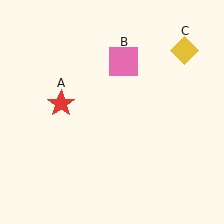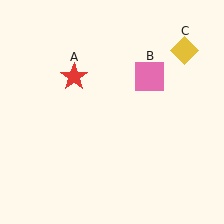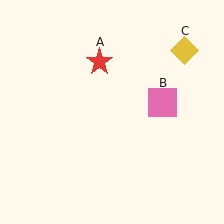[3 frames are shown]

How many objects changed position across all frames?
2 objects changed position: red star (object A), pink square (object B).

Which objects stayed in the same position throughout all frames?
Yellow diamond (object C) remained stationary.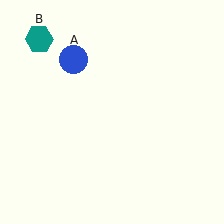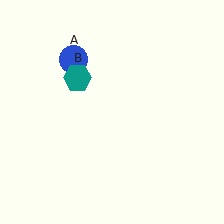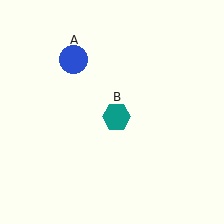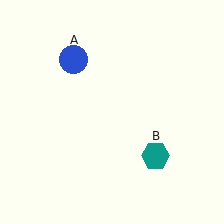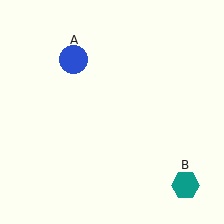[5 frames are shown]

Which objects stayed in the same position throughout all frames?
Blue circle (object A) remained stationary.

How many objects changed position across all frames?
1 object changed position: teal hexagon (object B).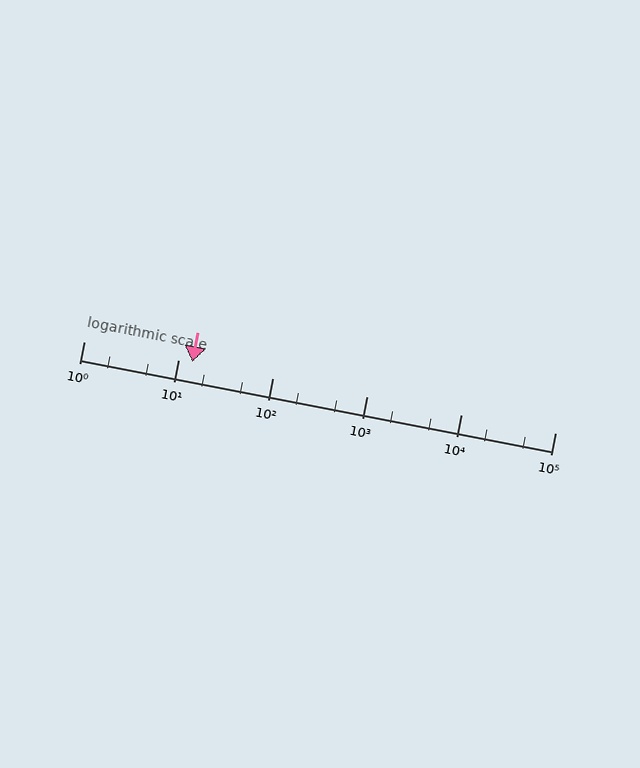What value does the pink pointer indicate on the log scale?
The pointer indicates approximately 14.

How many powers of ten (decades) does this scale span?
The scale spans 5 decades, from 1 to 100000.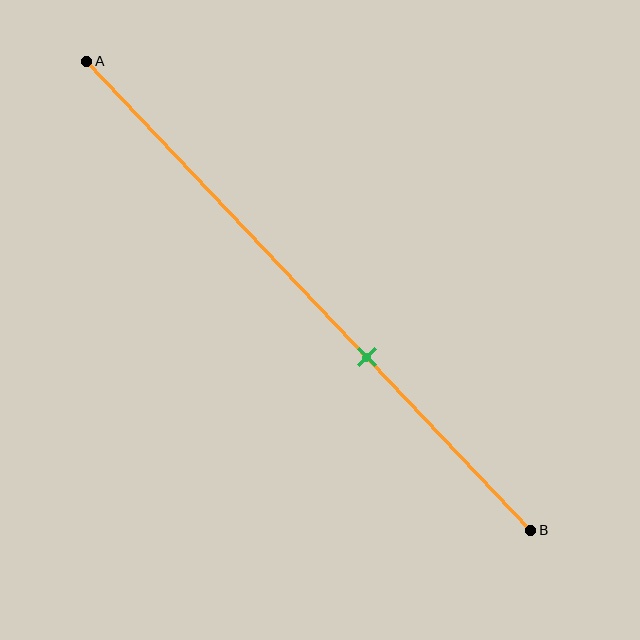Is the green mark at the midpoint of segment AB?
No, the mark is at about 65% from A, not at the 50% midpoint.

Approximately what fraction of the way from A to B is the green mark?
The green mark is approximately 65% of the way from A to B.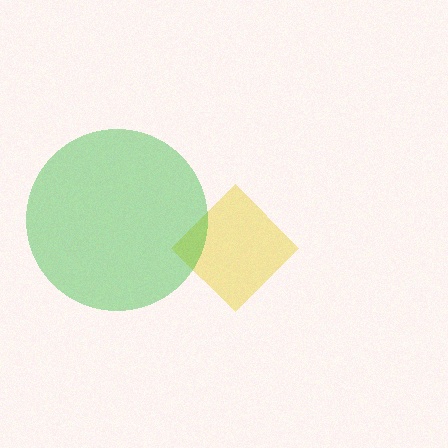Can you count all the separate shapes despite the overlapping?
Yes, there are 2 separate shapes.